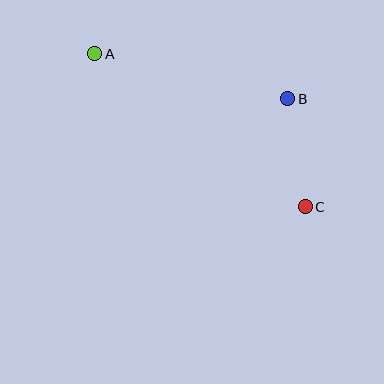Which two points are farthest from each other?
Points A and C are farthest from each other.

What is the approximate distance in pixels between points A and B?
The distance between A and B is approximately 198 pixels.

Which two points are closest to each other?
Points B and C are closest to each other.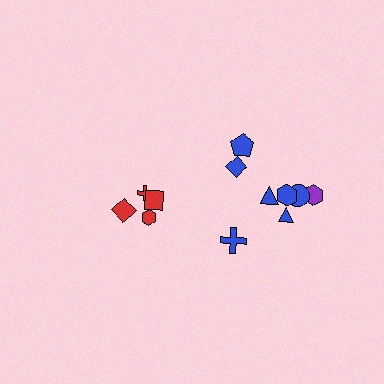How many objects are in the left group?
There are 4 objects.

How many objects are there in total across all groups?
There are 12 objects.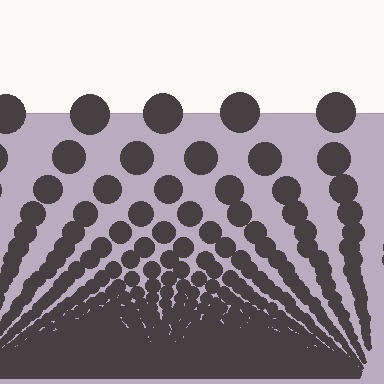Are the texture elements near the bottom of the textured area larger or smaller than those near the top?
Smaller. The gradient is inverted — elements near the bottom are smaller and denser.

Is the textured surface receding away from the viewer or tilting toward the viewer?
The surface appears to tilt toward the viewer. Texture elements get larger and sparser toward the top.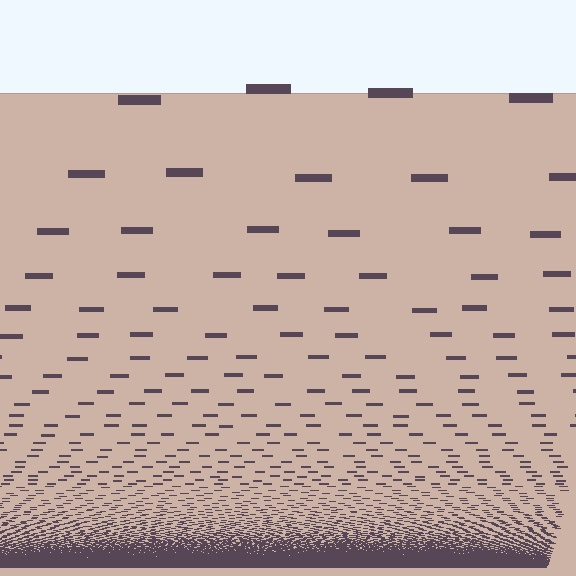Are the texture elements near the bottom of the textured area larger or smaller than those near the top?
Smaller. The gradient is inverted — elements near the bottom are smaller and denser.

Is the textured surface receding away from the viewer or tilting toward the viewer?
The surface appears to tilt toward the viewer. Texture elements get larger and sparser toward the top.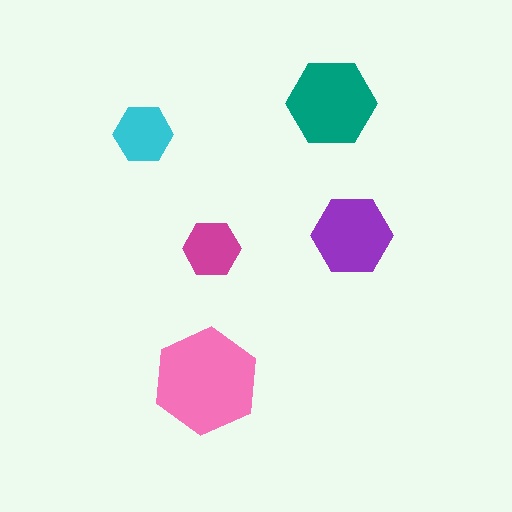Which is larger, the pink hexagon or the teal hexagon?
The pink one.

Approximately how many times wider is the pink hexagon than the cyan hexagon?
About 2 times wider.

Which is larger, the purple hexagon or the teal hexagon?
The teal one.